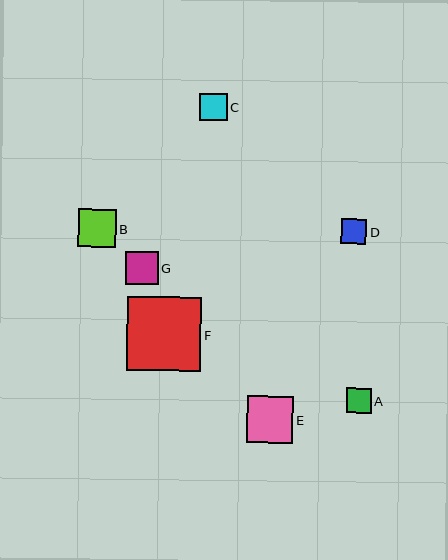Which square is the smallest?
Square A is the smallest with a size of approximately 25 pixels.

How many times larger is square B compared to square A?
Square B is approximately 1.5 times the size of square A.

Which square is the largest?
Square F is the largest with a size of approximately 74 pixels.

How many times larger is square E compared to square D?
Square E is approximately 1.8 times the size of square D.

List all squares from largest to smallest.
From largest to smallest: F, E, B, G, C, D, A.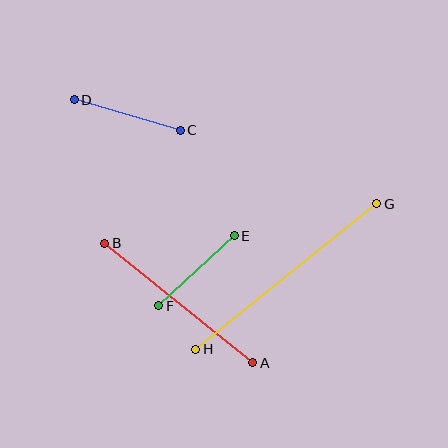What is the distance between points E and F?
The distance is approximately 103 pixels.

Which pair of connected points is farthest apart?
Points G and H are farthest apart.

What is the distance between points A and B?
The distance is approximately 190 pixels.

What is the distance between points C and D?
The distance is approximately 111 pixels.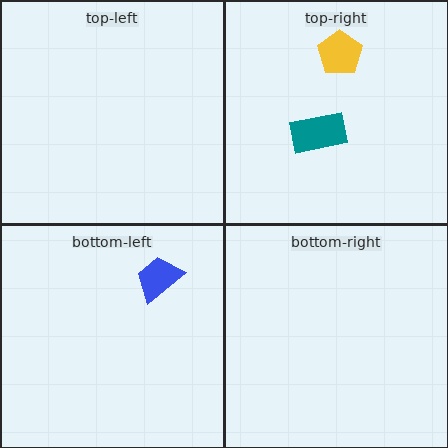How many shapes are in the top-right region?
2.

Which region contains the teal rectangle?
The top-right region.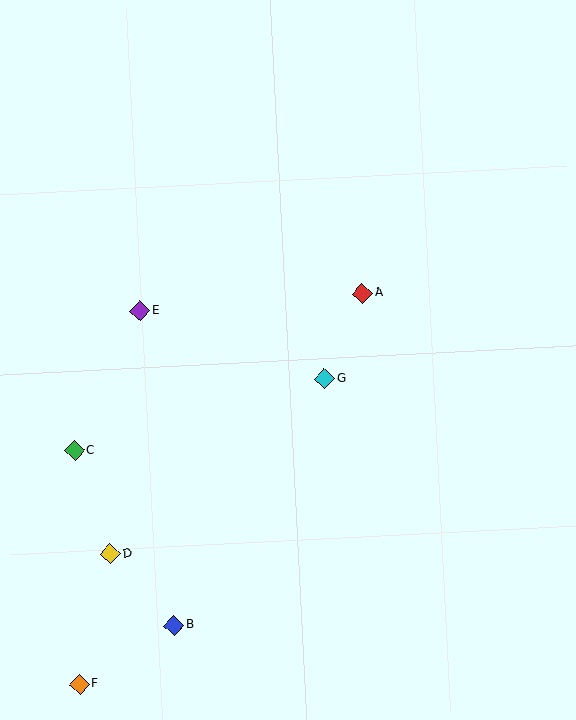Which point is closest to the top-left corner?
Point E is closest to the top-left corner.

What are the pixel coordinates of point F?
Point F is at (79, 684).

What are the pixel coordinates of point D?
Point D is at (110, 554).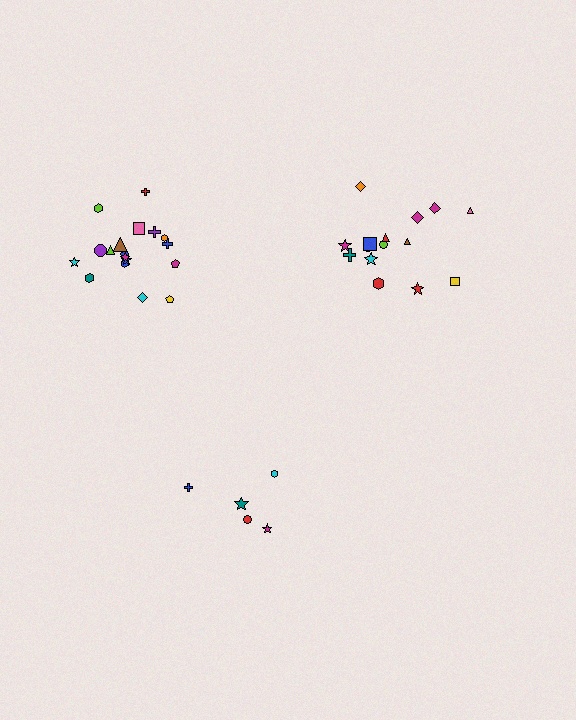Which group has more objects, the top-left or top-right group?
The top-left group.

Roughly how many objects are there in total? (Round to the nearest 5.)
Roughly 40 objects in total.